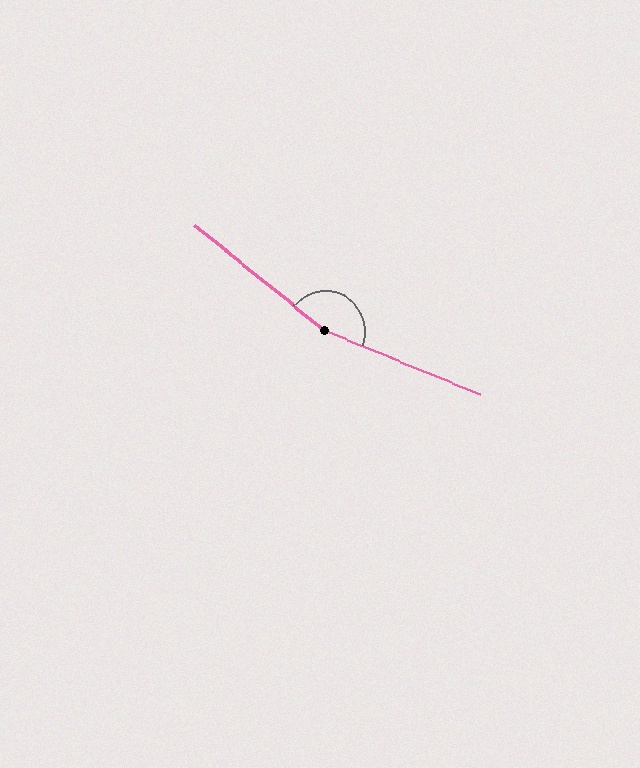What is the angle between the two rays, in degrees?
Approximately 163 degrees.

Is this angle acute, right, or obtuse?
It is obtuse.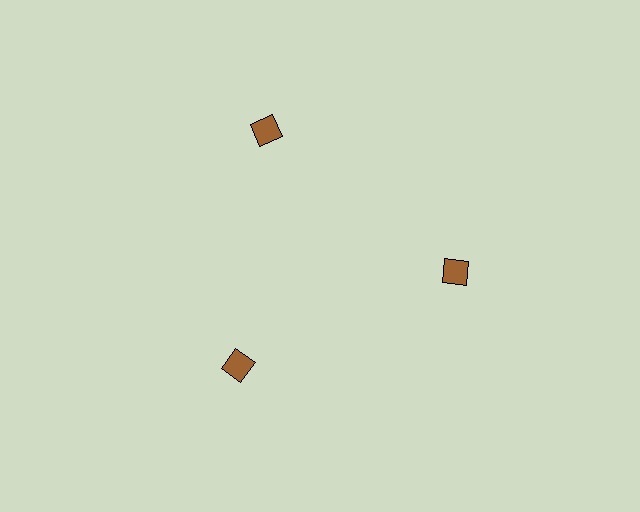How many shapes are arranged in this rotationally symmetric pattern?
There are 3 shapes, arranged in 3 groups of 1.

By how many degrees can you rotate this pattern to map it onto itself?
The pattern maps onto itself every 120 degrees of rotation.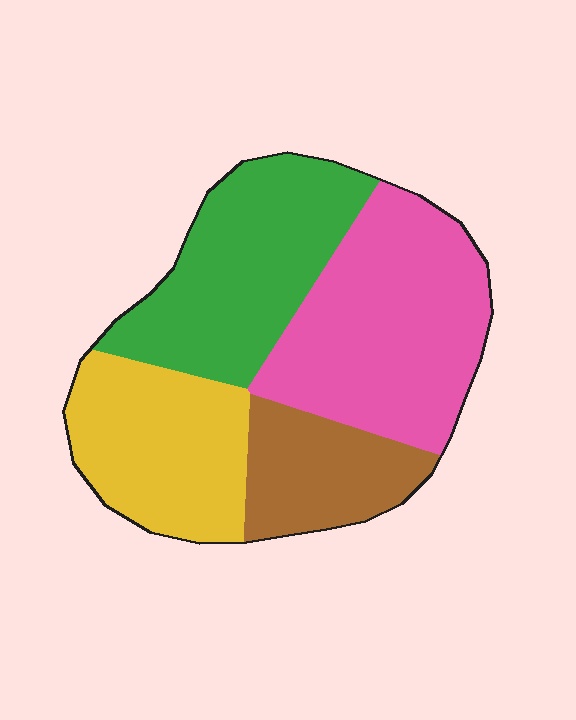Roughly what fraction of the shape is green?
Green takes up between a sixth and a third of the shape.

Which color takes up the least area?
Brown, at roughly 15%.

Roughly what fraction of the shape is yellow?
Yellow covers 23% of the shape.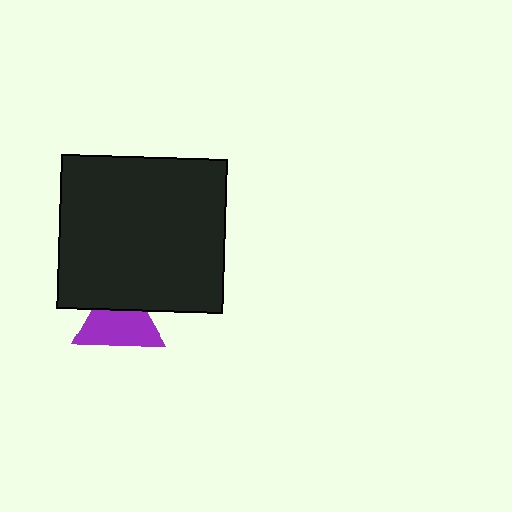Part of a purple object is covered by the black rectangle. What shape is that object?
It is a triangle.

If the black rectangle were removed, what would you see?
You would see the complete purple triangle.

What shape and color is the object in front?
The object in front is a black rectangle.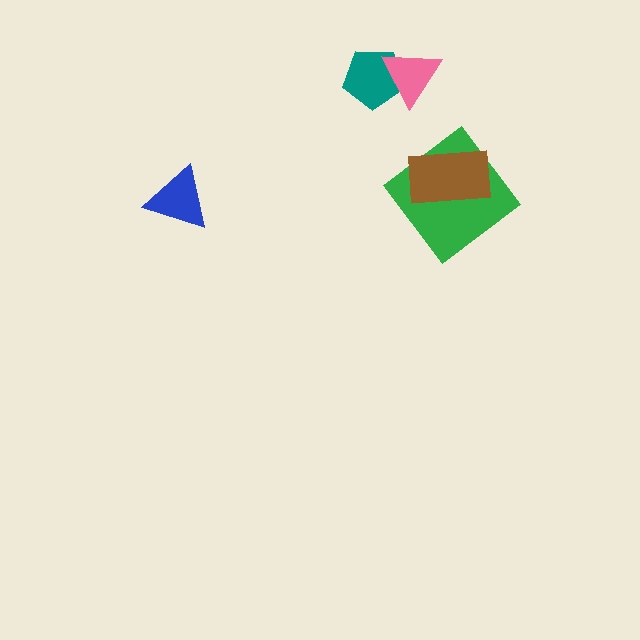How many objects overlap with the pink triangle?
1 object overlaps with the pink triangle.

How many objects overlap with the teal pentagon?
1 object overlaps with the teal pentagon.